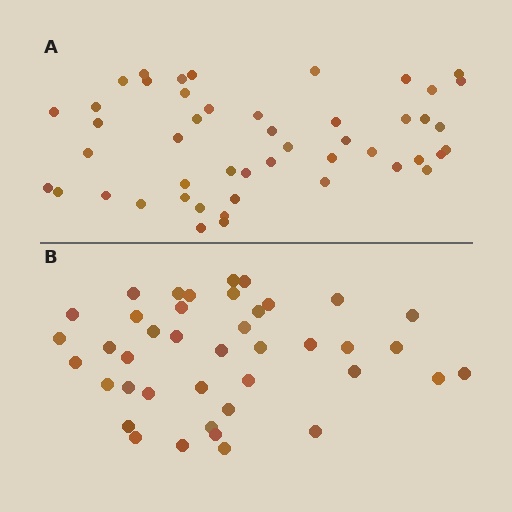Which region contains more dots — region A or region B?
Region A (the top region) has more dots.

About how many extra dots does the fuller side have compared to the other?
Region A has roughly 8 or so more dots than region B.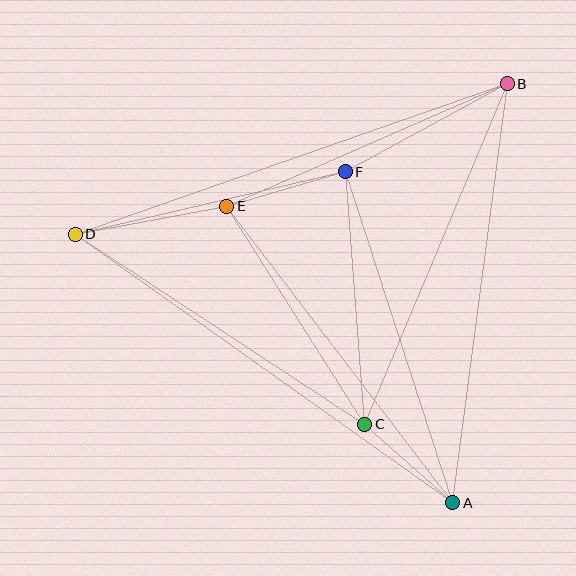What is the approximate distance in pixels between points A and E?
The distance between A and E is approximately 373 pixels.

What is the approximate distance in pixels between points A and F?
The distance between A and F is approximately 348 pixels.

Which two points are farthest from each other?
Points A and D are farthest from each other.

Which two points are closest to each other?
Points A and C are closest to each other.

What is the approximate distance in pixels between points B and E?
The distance between B and E is approximately 306 pixels.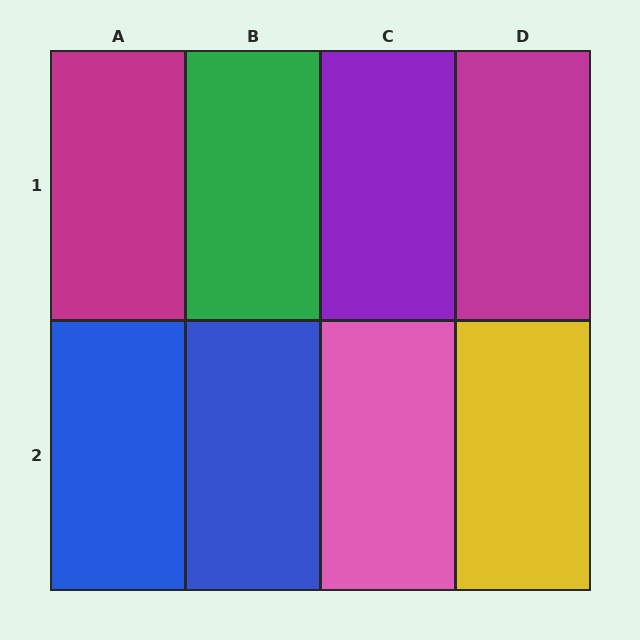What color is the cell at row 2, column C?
Pink.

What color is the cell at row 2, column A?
Blue.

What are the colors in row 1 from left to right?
Magenta, green, purple, magenta.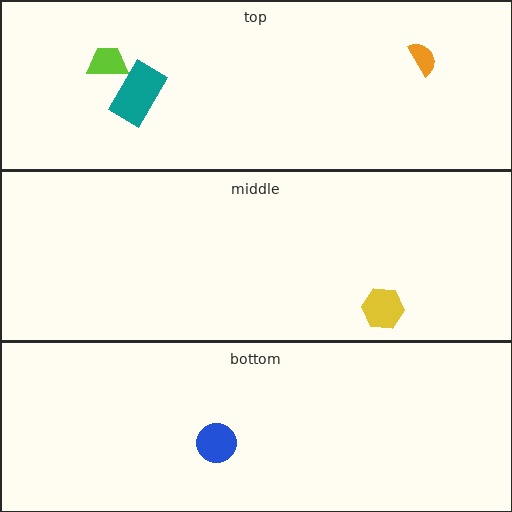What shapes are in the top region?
The lime trapezoid, the orange semicircle, the teal rectangle.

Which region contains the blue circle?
The bottom region.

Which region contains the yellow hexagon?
The middle region.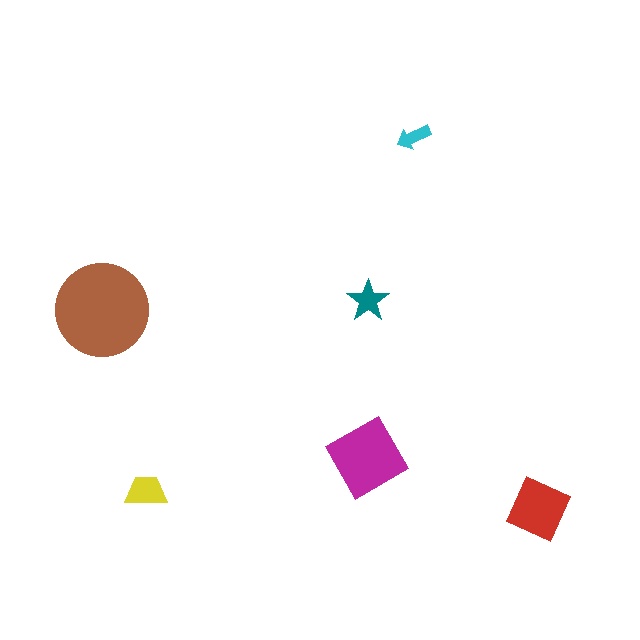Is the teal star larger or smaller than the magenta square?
Smaller.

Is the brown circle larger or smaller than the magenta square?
Larger.